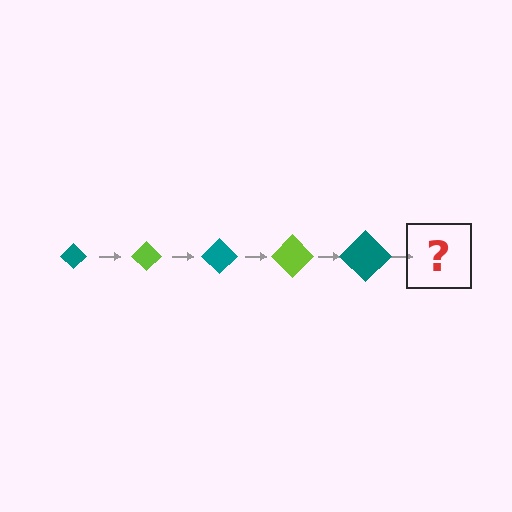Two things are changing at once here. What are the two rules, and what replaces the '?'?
The two rules are that the diamond grows larger each step and the color cycles through teal and lime. The '?' should be a lime diamond, larger than the previous one.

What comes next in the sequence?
The next element should be a lime diamond, larger than the previous one.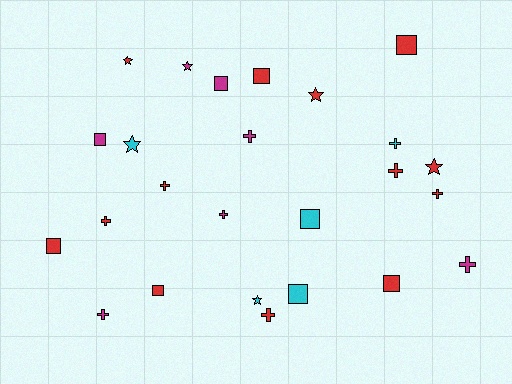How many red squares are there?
There are 5 red squares.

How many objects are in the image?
There are 25 objects.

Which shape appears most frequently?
Cross, with 10 objects.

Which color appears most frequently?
Red, with 13 objects.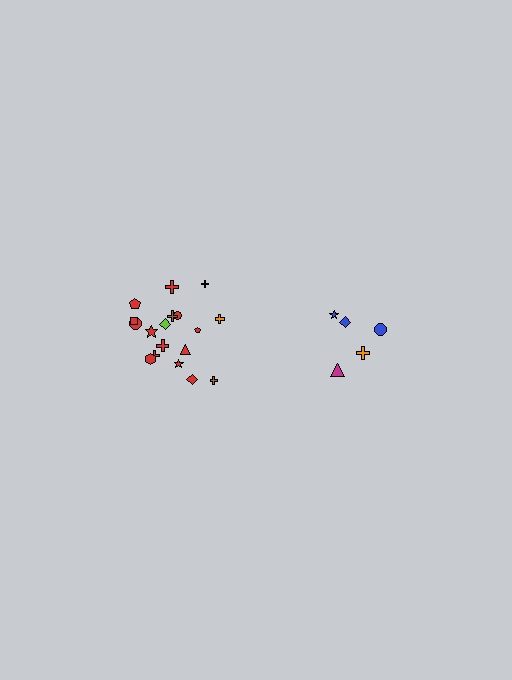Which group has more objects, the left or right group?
The left group.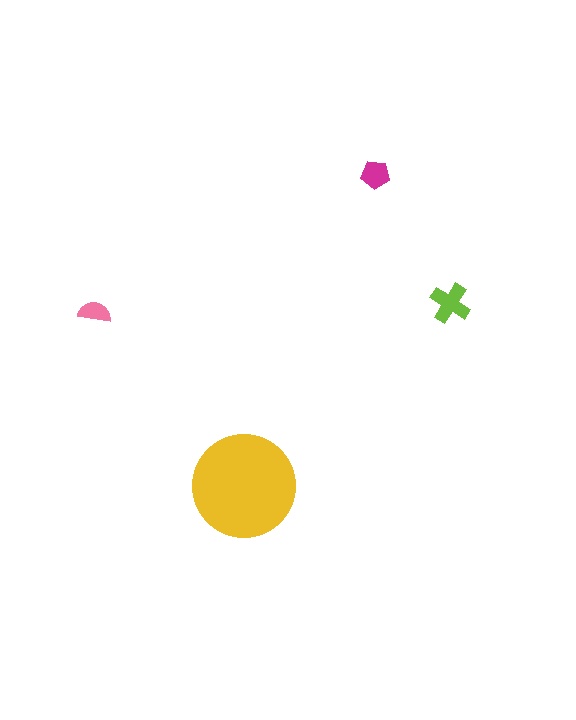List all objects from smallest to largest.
The pink semicircle, the magenta pentagon, the lime cross, the yellow circle.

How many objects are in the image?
There are 4 objects in the image.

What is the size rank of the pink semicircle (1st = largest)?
4th.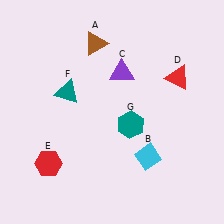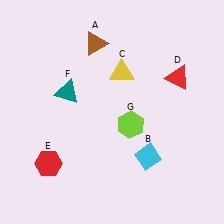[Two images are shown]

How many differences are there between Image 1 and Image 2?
There are 2 differences between the two images.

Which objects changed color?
C changed from purple to yellow. G changed from teal to lime.